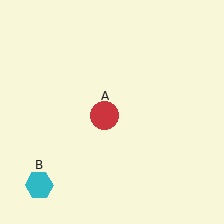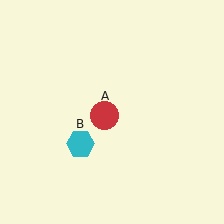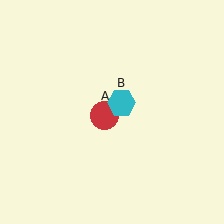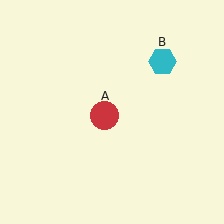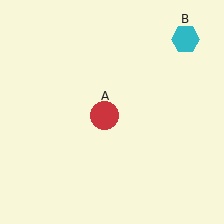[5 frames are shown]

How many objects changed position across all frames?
1 object changed position: cyan hexagon (object B).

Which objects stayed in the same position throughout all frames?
Red circle (object A) remained stationary.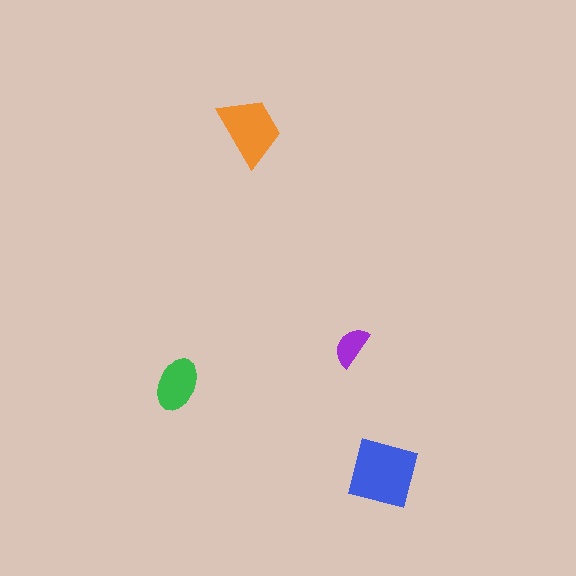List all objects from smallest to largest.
The purple semicircle, the green ellipse, the orange trapezoid, the blue square.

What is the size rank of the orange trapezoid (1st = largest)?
2nd.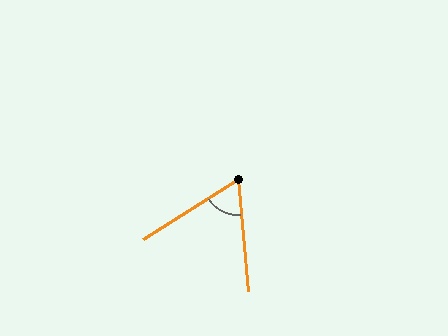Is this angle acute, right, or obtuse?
It is acute.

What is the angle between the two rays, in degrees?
Approximately 63 degrees.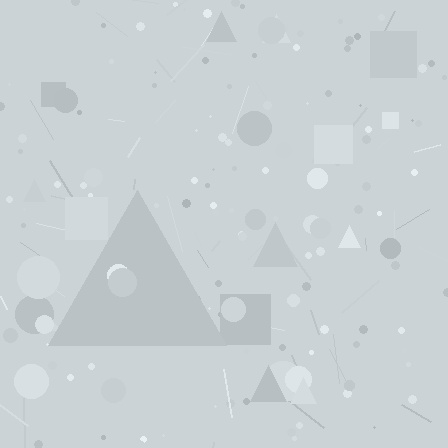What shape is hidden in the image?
A triangle is hidden in the image.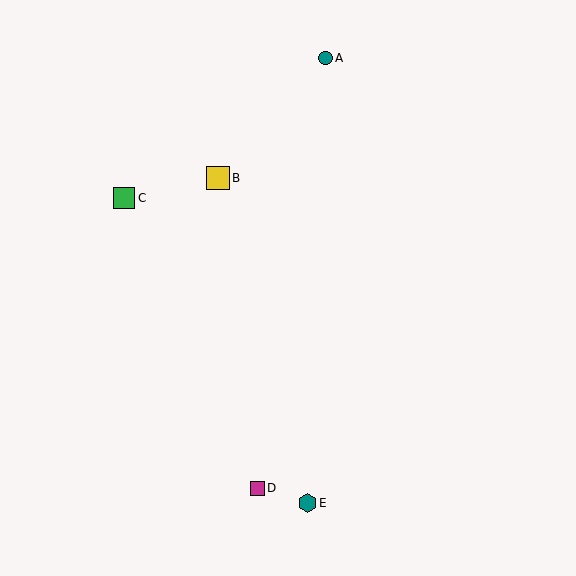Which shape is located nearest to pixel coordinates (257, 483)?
The magenta square (labeled D) at (258, 488) is nearest to that location.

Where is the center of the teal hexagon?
The center of the teal hexagon is at (307, 503).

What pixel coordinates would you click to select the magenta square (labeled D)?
Click at (258, 488) to select the magenta square D.